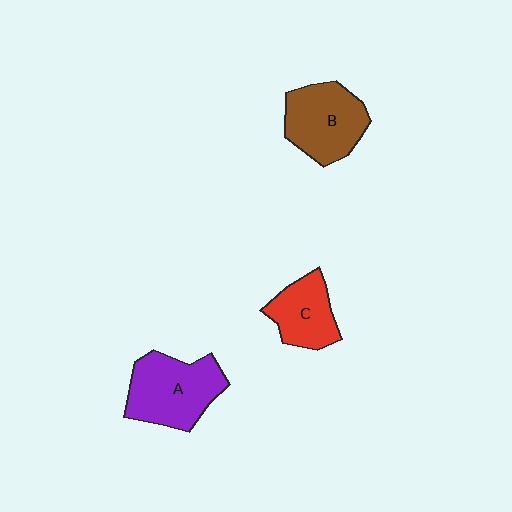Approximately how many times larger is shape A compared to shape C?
Approximately 1.5 times.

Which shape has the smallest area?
Shape C (red).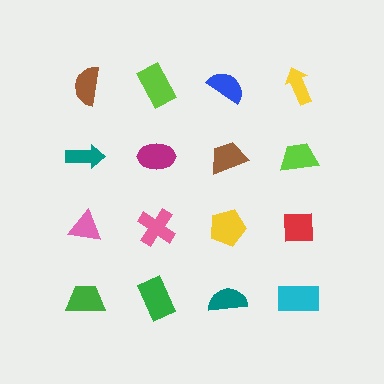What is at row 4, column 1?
A green trapezoid.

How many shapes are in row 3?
4 shapes.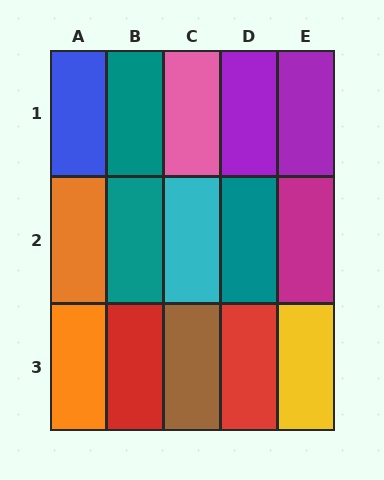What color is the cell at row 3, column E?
Yellow.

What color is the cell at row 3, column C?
Brown.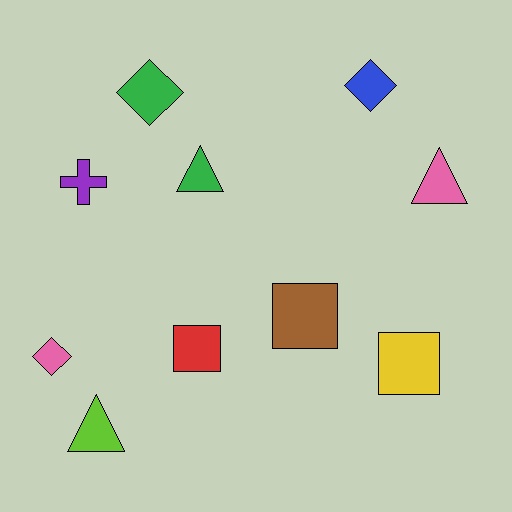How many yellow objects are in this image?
There is 1 yellow object.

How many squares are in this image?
There are 3 squares.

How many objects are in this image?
There are 10 objects.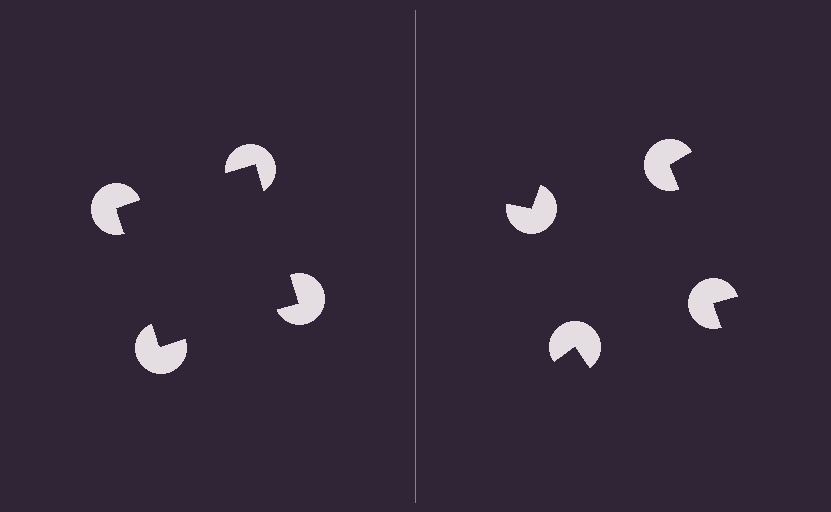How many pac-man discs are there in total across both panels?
8 — 4 on each side.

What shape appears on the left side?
An illusory square.